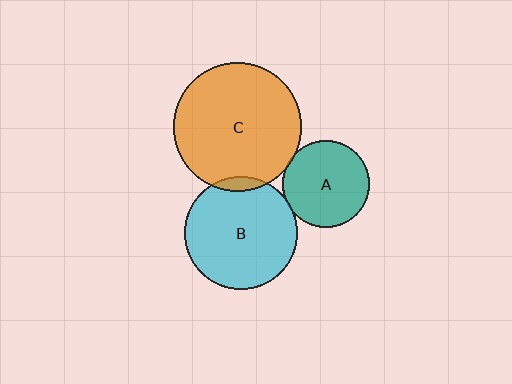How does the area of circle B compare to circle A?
Approximately 1.7 times.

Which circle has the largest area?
Circle C (orange).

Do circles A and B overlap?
Yes.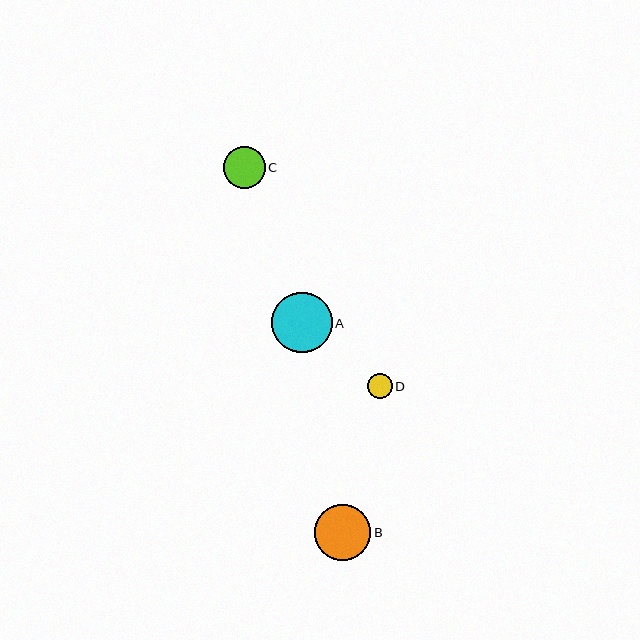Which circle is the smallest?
Circle D is the smallest with a size of approximately 25 pixels.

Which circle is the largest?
Circle A is the largest with a size of approximately 61 pixels.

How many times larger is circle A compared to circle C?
Circle A is approximately 1.4 times the size of circle C.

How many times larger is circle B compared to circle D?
Circle B is approximately 2.3 times the size of circle D.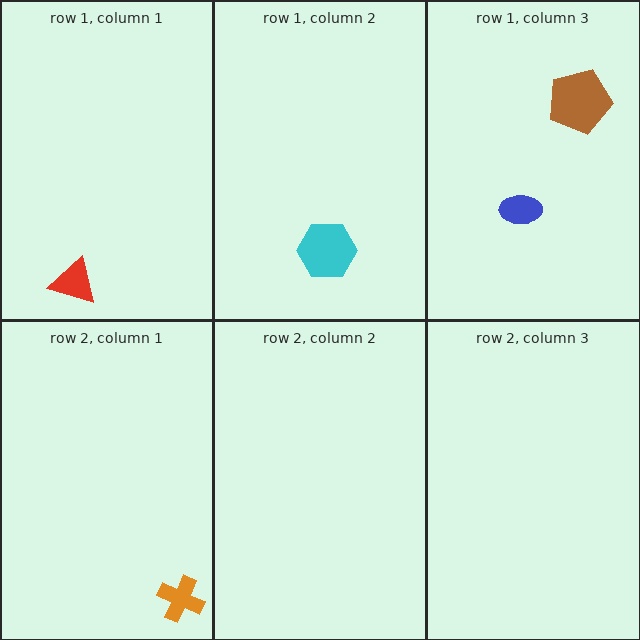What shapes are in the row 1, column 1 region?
The red triangle.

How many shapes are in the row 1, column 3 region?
2.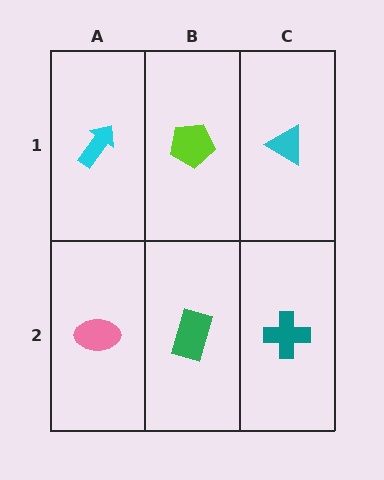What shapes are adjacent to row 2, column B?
A lime pentagon (row 1, column B), a pink ellipse (row 2, column A), a teal cross (row 2, column C).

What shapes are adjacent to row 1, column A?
A pink ellipse (row 2, column A), a lime pentagon (row 1, column B).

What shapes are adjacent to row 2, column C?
A cyan triangle (row 1, column C), a green rectangle (row 2, column B).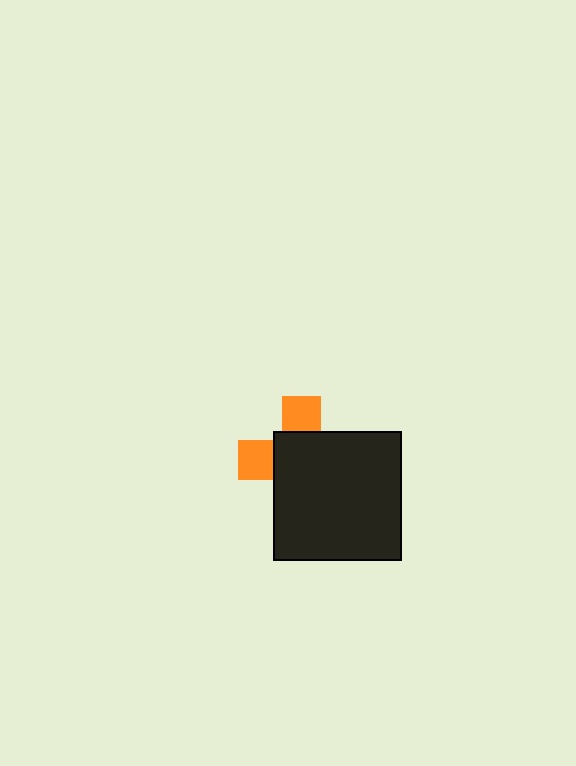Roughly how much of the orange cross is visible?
A small part of it is visible (roughly 33%).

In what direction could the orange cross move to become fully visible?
The orange cross could move toward the upper-left. That would shift it out from behind the black square entirely.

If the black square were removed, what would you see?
You would see the complete orange cross.